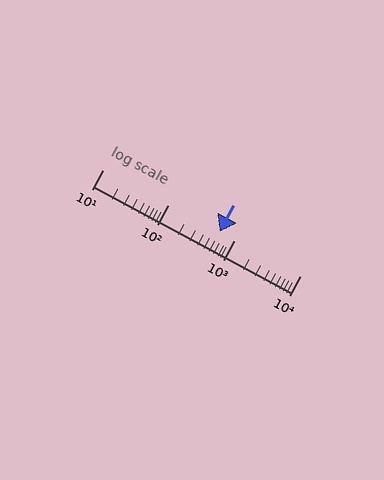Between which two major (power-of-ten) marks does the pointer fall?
The pointer is between 100 and 1000.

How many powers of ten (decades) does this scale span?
The scale spans 3 decades, from 10 to 10000.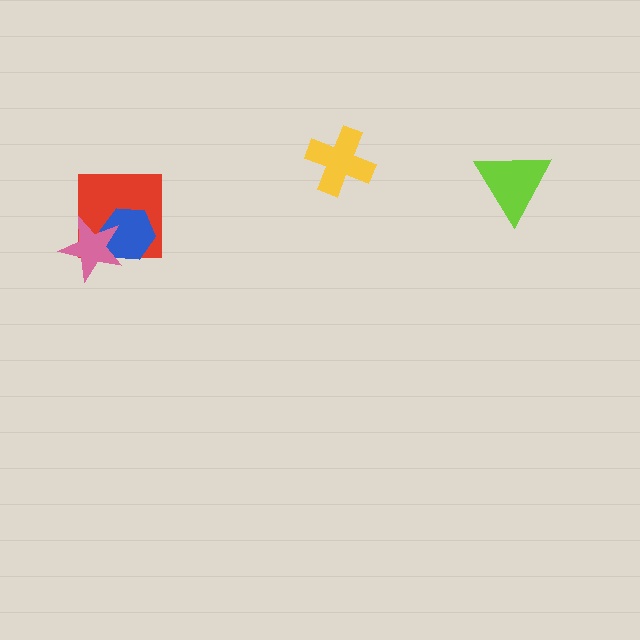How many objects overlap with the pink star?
2 objects overlap with the pink star.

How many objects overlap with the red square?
2 objects overlap with the red square.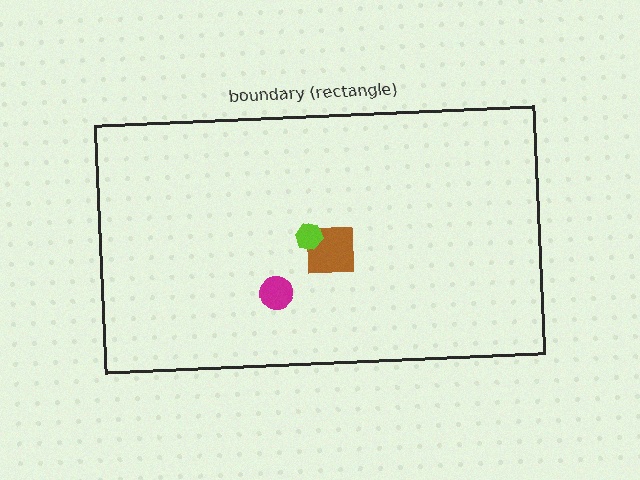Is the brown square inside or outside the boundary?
Inside.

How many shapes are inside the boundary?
3 inside, 0 outside.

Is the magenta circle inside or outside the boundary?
Inside.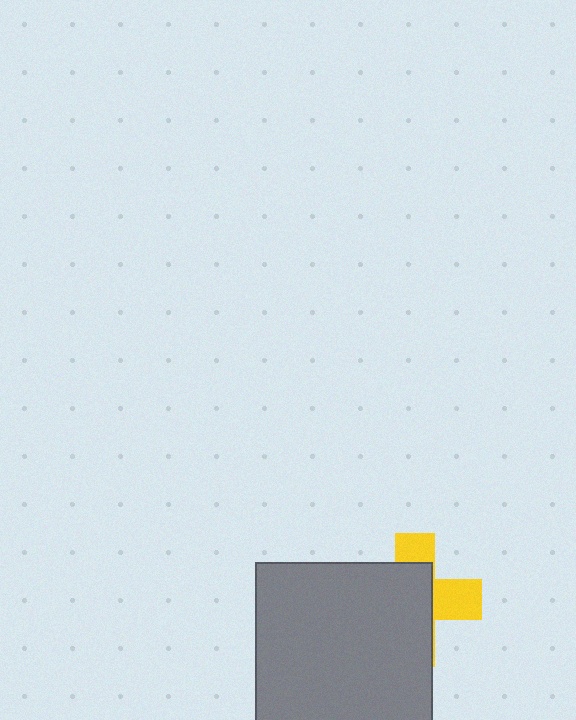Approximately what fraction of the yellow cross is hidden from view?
Roughly 65% of the yellow cross is hidden behind the gray square.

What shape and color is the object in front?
The object in front is a gray square.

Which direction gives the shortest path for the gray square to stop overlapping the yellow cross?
Moving left gives the shortest separation.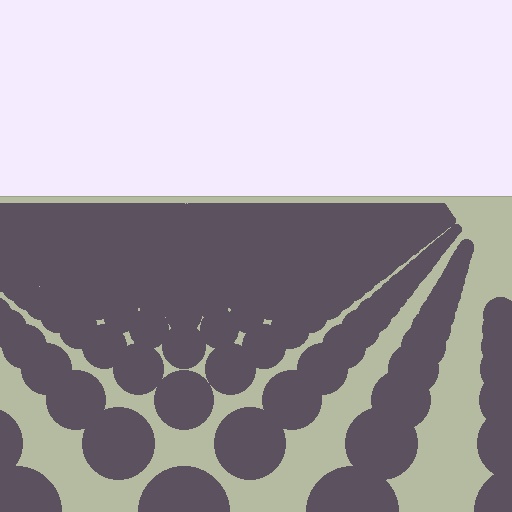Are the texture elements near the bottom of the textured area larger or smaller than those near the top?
Larger. Near the bottom, elements are closer to the viewer and appear at a bigger on-screen size.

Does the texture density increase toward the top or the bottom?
Density increases toward the top.